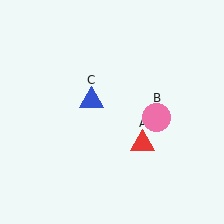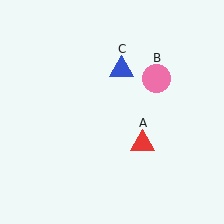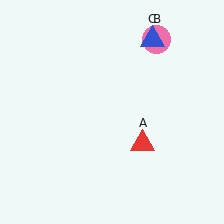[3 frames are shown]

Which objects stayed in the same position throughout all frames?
Red triangle (object A) remained stationary.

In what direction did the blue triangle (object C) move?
The blue triangle (object C) moved up and to the right.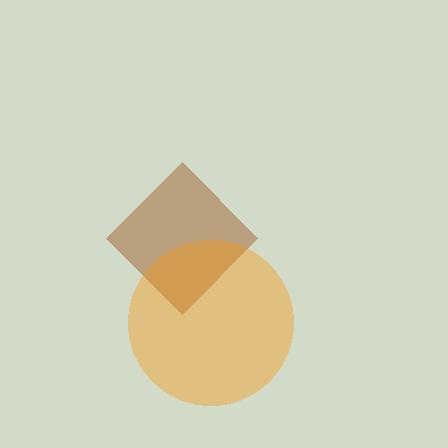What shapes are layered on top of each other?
The layered shapes are: a brown diamond, an orange circle.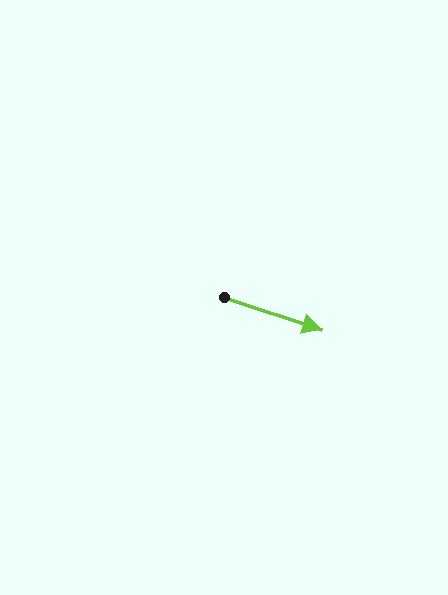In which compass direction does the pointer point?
East.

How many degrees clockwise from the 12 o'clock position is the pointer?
Approximately 108 degrees.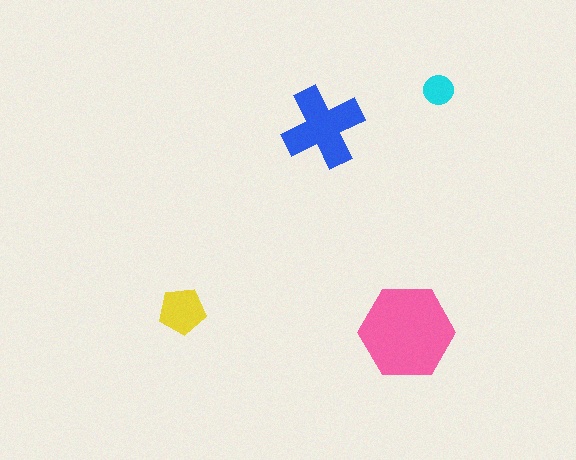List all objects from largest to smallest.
The pink hexagon, the blue cross, the yellow pentagon, the cyan circle.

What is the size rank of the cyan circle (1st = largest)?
4th.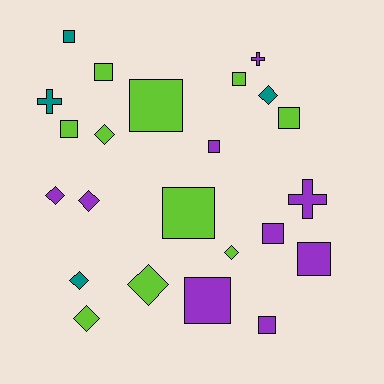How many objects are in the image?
There are 23 objects.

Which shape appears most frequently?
Square, with 12 objects.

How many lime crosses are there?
There are no lime crosses.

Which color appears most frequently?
Lime, with 10 objects.